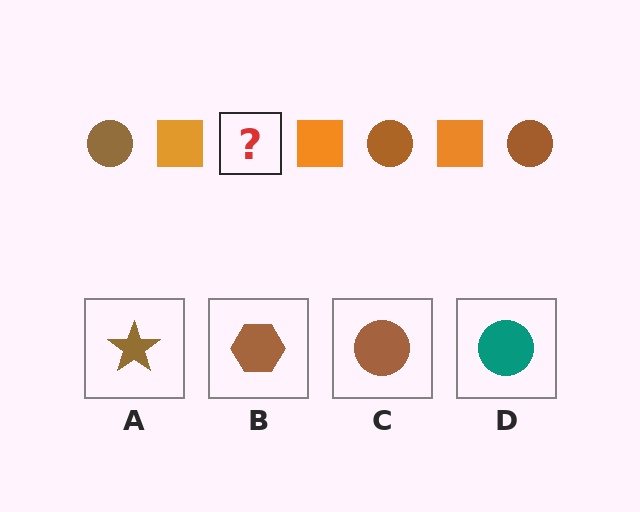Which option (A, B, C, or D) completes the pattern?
C.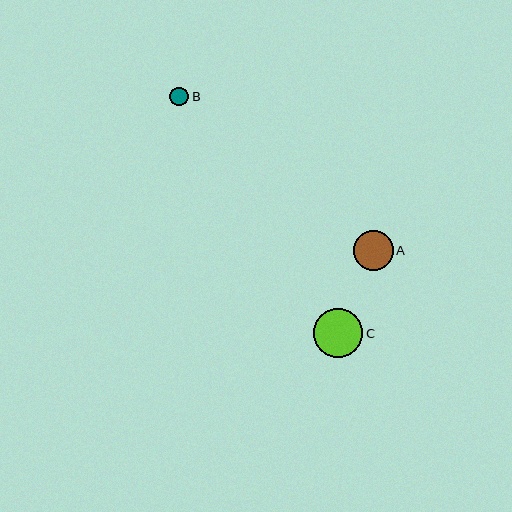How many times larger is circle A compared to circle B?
Circle A is approximately 2.1 times the size of circle B.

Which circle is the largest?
Circle C is the largest with a size of approximately 49 pixels.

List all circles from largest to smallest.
From largest to smallest: C, A, B.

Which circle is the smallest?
Circle B is the smallest with a size of approximately 19 pixels.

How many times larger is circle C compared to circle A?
Circle C is approximately 1.2 times the size of circle A.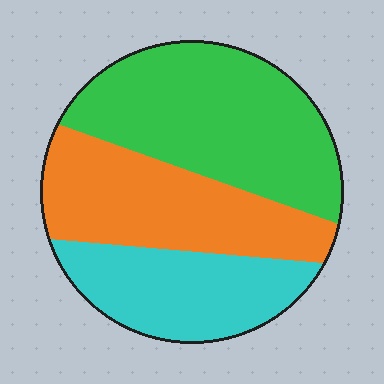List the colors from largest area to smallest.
From largest to smallest: green, orange, cyan.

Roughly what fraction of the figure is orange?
Orange covers about 30% of the figure.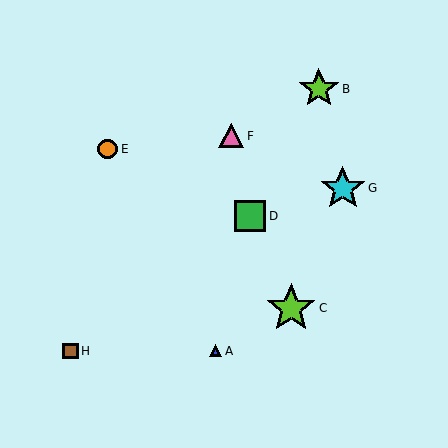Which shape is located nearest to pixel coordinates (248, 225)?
The green square (labeled D) at (250, 216) is nearest to that location.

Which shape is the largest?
The lime star (labeled C) is the largest.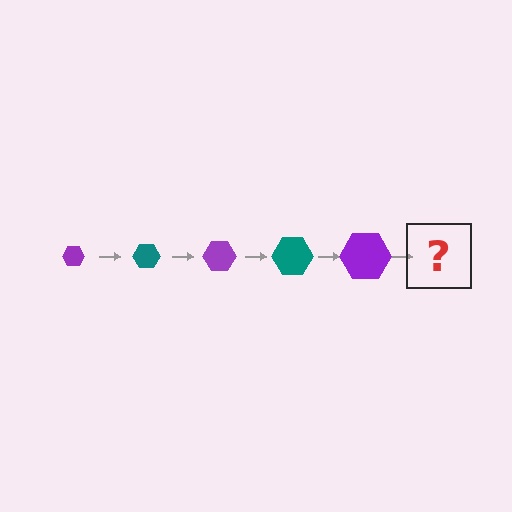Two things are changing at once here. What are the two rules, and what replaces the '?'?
The two rules are that the hexagon grows larger each step and the color cycles through purple and teal. The '?' should be a teal hexagon, larger than the previous one.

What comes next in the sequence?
The next element should be a teal hexagon, larger than the previous one.